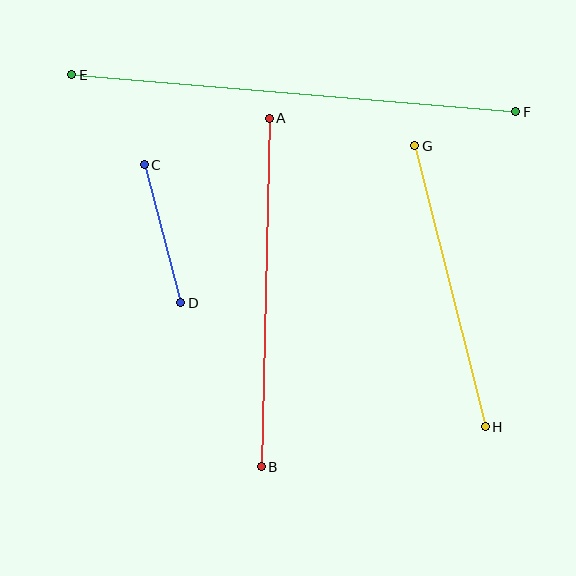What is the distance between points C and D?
The distance is approximately 142 pixels.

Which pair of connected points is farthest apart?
Points E and F are farthest apart.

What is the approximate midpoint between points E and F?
The midpoint is at approximately (294, 93) pixels.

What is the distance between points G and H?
The distance is approximately 290 pixels.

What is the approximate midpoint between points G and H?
The midpoint is at approximately (450, 286) pixels.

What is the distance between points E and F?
The distance is approximately 446 pixels.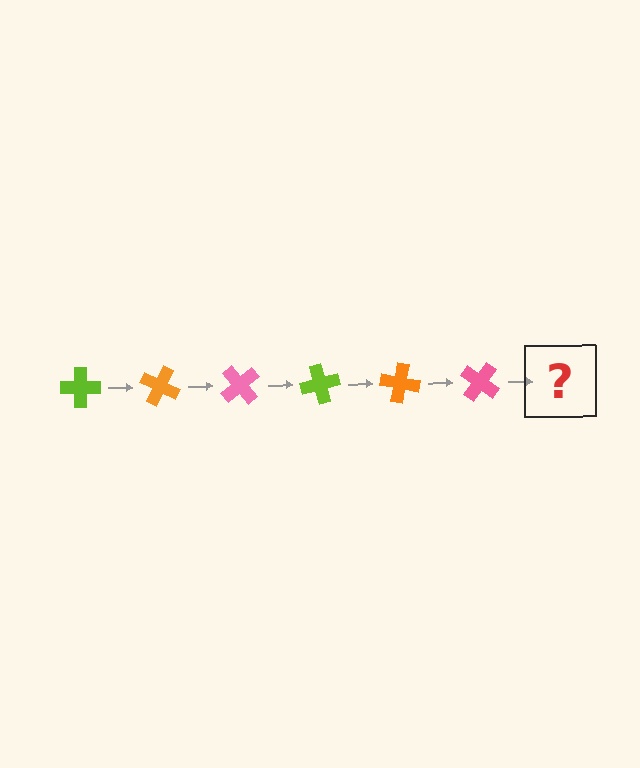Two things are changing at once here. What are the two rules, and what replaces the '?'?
The two rules are that it rotates 25 degrees each step and the color cycles through lime, orange, and pink. The '?' should be a lime cross, rotated 150 degrees from the start.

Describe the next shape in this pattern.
It should be a lime cross, rotated 150 degrees from the start.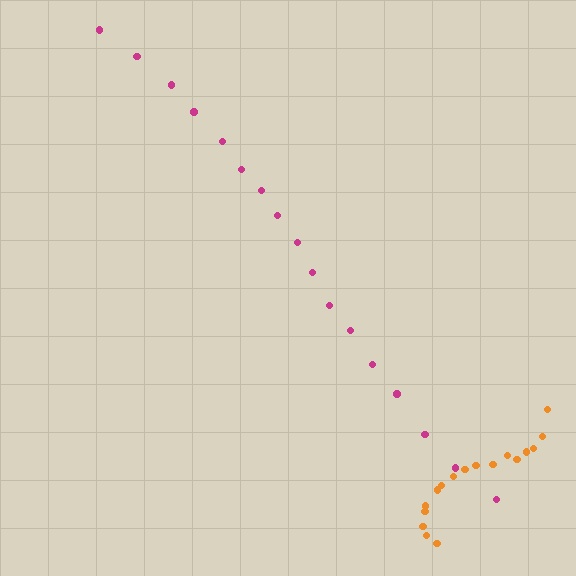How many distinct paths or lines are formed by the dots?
There are 2 distinct paths.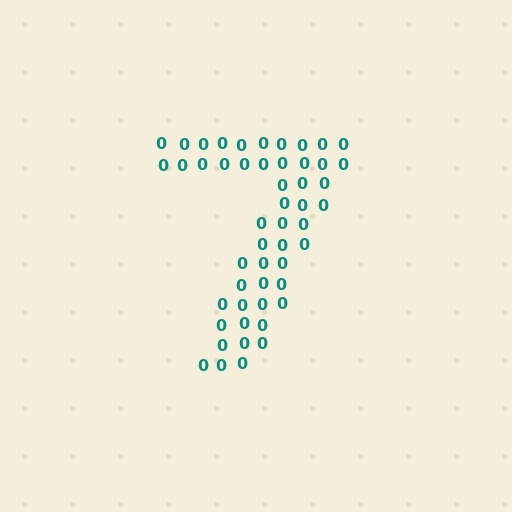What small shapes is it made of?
It is made of small digit 0's.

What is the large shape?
The large shape is the digit 7.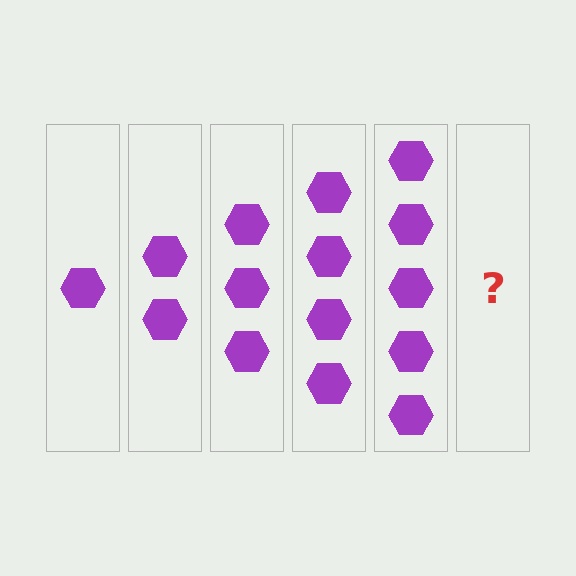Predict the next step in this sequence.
The next step is 6 hexagons.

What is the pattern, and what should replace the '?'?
The pattern is that each step adds one more hexagon. The '?' should be 6 hexagons.